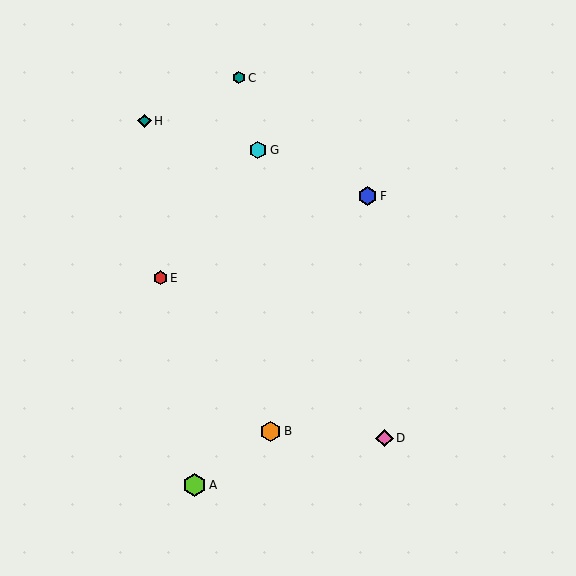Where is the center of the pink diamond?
The center of the pink diamond is at (385, 438).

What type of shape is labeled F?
Shape F is a blue hexagon.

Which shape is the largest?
The lime hexagon (labeled A) is the largest.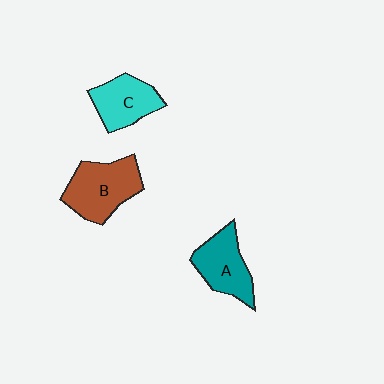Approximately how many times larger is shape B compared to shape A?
Approximately 1.2 times.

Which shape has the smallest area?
Shape C (cyan).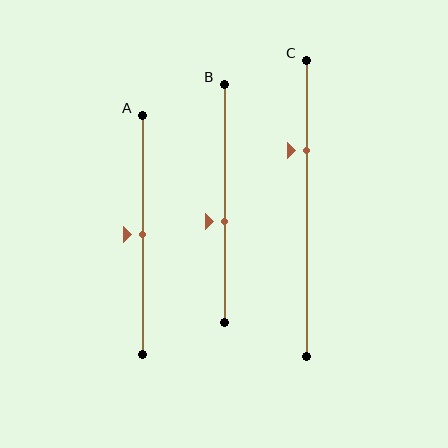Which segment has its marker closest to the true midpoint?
Segment A has its marker closest to the true midpoint.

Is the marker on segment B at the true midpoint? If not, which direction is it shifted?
No, the marker on segment B is shifted downward by about 8% of the segment length.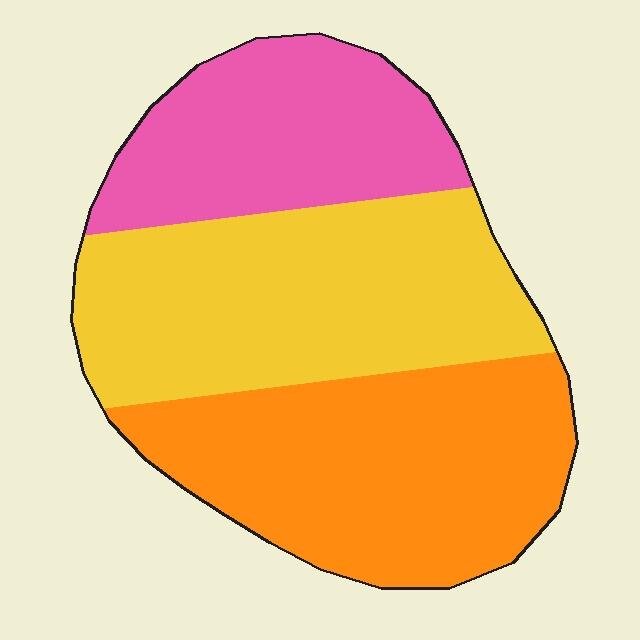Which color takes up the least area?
Pink, at roughly 25%.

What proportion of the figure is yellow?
Yellow covers around 40% of the figure.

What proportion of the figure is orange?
Orange covers roughly 35% of the figure.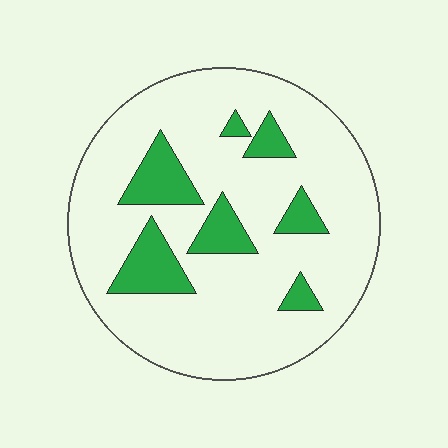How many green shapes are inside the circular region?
7.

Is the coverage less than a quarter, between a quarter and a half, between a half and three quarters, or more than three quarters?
Less than a quarter.